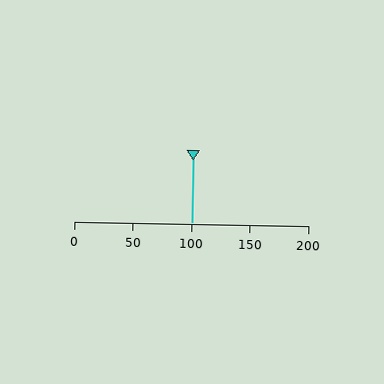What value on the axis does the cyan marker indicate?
The marker indicates approximately 100.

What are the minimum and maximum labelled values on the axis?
The axis runs from 0 to 200.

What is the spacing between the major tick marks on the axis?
The major ticks are spaced 50 apart.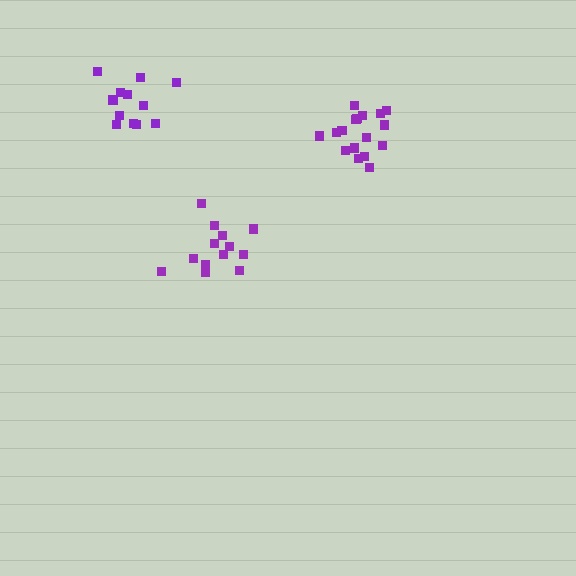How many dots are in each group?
Group 1: 13 dots, Group 2: 12 dots, Group 3: 17 dots (42 total).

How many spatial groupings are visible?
There are 3 spatial groupings.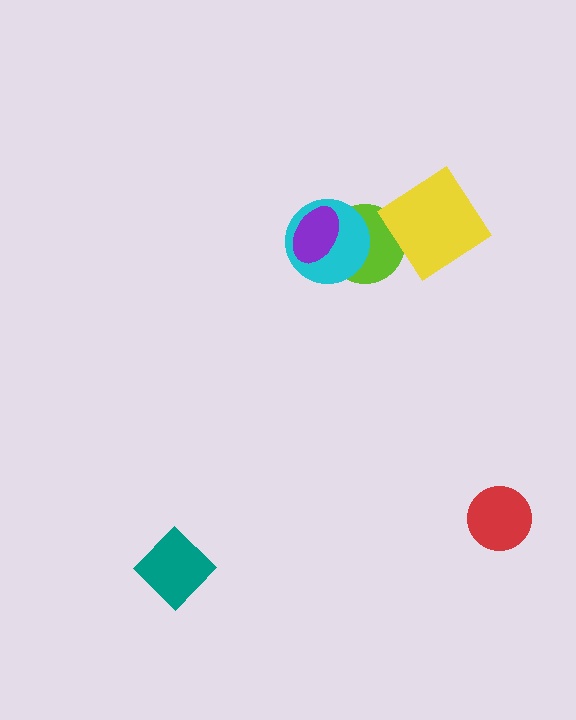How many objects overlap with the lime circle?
3 objects overlap with the lime circle.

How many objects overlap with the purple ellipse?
2 objects overlap with the purple ellipse.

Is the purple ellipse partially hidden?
No, no other shape covers it.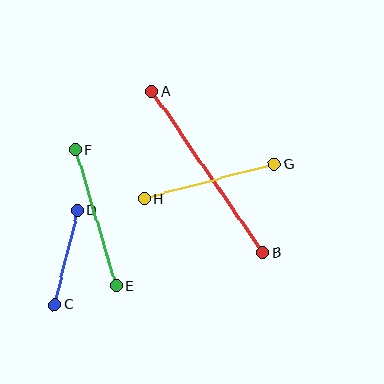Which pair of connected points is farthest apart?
Points A and B are farthest apart.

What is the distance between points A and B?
The distance is approximately 196 pixels.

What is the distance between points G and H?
The distance is approximately 135 pixels.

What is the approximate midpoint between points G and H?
The midpoint is at approximately (209, 181) pixels.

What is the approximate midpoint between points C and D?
The midpoint is at approximately (66, 257) pixels.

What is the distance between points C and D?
The distance is approximately 97 pixels.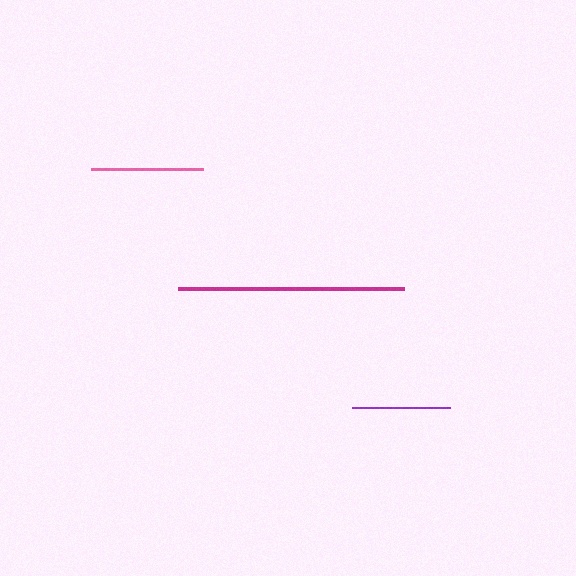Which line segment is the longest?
The magenta line is the longest at approximately 227 pixels.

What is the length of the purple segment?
The purple segment is approximately 97 pixels long.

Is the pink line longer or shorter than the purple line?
The pink line is longer than the purple line.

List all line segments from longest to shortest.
From longest to shortest: magenta, pink, purple.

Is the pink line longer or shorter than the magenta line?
The magenta line is longer than the pink line.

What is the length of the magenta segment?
The magenta segment is approximately 227 pixels long.